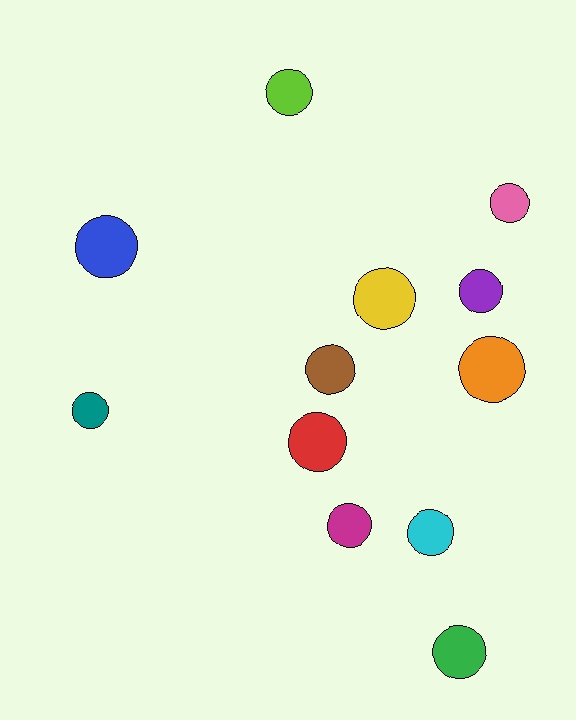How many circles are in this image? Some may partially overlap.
There are 12 circles.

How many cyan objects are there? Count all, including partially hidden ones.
There is 1 cyan object.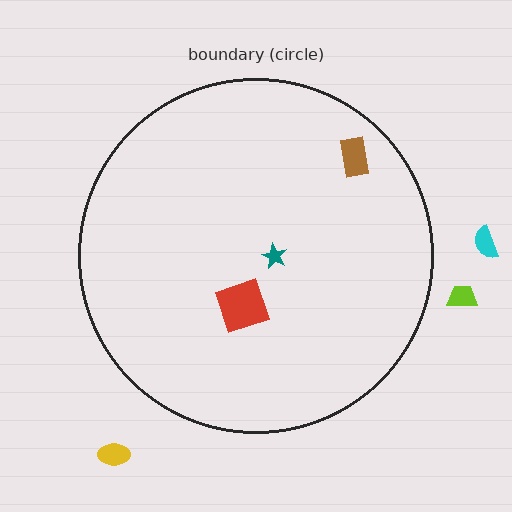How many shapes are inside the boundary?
3 inside, 3 outside.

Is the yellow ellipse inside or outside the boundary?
Outside.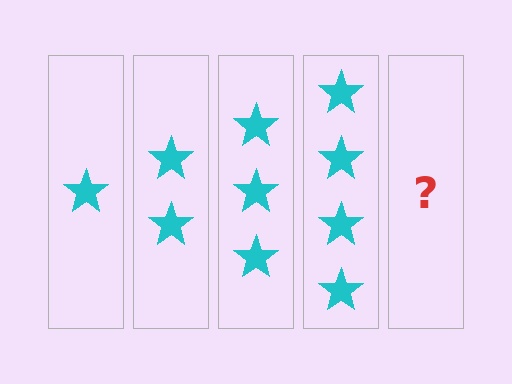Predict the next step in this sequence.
The next step is 5 stars.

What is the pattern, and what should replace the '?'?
The pattern is that each step adds one more star. The '?' should be 5 stars.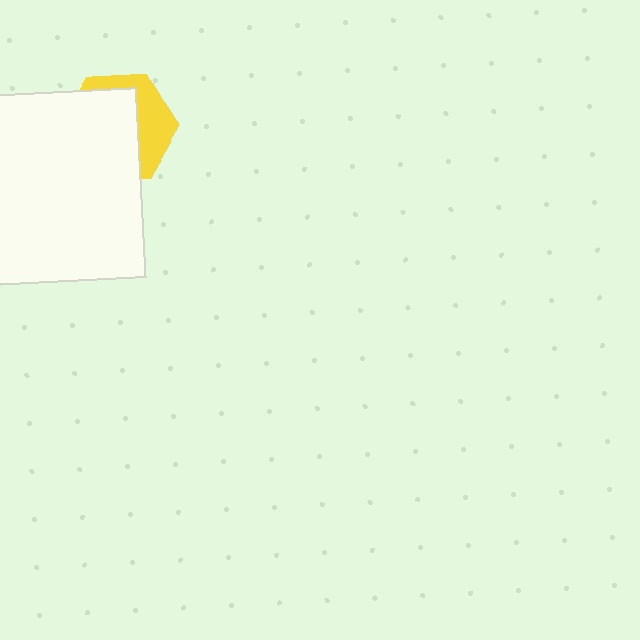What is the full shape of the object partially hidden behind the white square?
The partially hidden object is a yellow hexagon.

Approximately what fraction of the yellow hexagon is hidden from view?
Roughly 65% of the yellow hexagon is hidden behind the white square.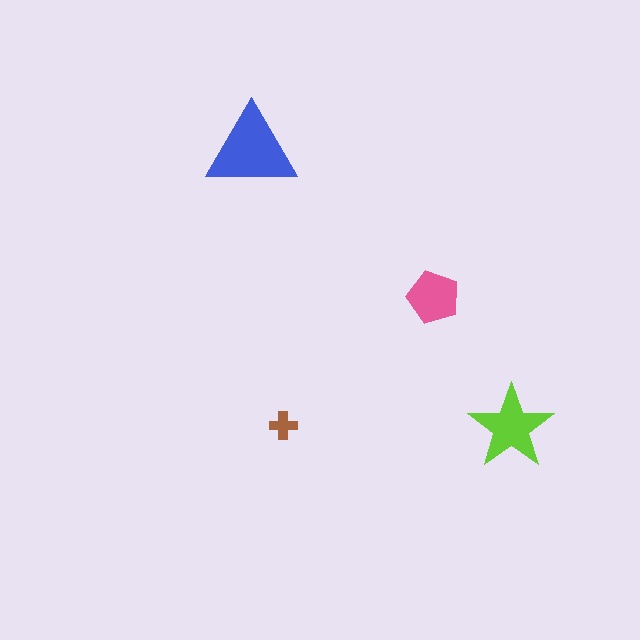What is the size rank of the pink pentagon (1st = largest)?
3rd.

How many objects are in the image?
There are 4 objects in the image.